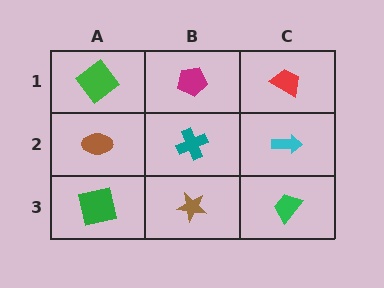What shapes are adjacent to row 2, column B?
A magenta pentagon (row 1, column B), a brown star (row 3, column B), a brown ellipse (row 2, column A), a cyan arrow (row 2, column C).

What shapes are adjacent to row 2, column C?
A red trapezoid (row 1, column C), a green trapezoid (row 3, column C), a teal cross (row 2, column B).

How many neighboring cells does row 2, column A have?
3.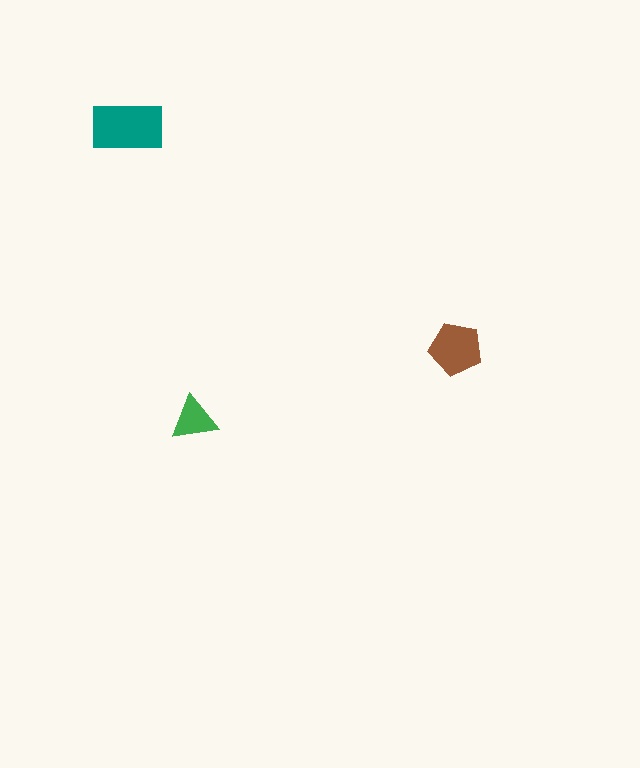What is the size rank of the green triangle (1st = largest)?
3rd.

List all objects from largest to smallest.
The teal rectangle, the brown pentagon, the green triangle.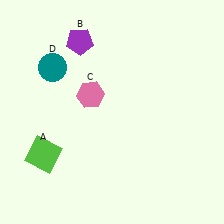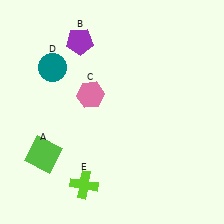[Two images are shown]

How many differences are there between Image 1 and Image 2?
There is 1 difference between the two images.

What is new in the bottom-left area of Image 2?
A lime cross (E) was added in the bottom-left area of Image 2.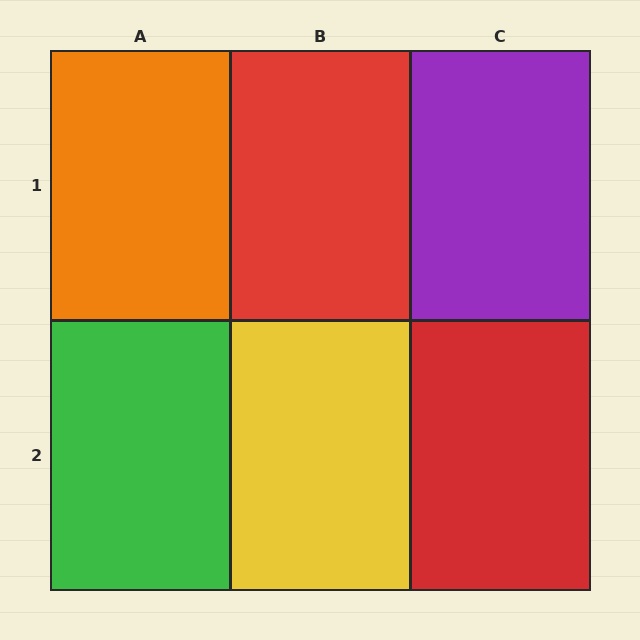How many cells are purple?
1 cell is purple.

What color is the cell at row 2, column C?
Red.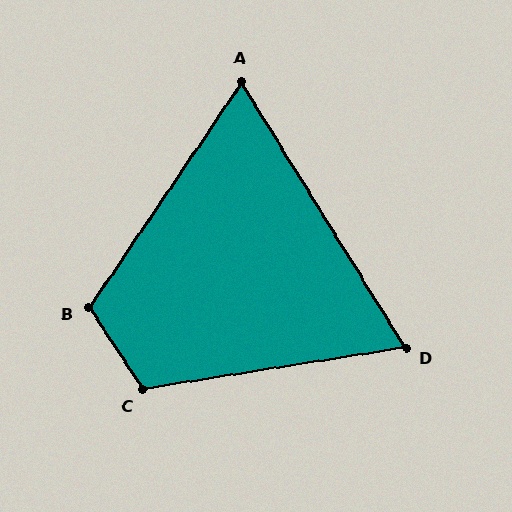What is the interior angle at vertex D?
Approximately 67 degrees (acute).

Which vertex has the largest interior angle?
C, at approximately 114 degrees.